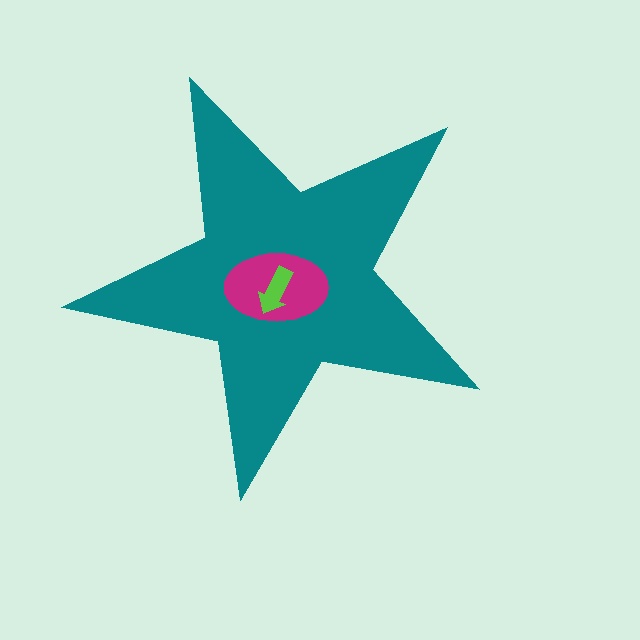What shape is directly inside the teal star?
The magenta ellipse.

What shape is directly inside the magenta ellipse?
The lime arrow.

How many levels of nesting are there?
3.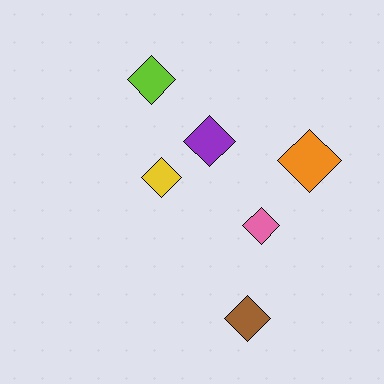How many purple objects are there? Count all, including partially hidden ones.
There is 1 purple object.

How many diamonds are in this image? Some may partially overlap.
There are 6 diamonds.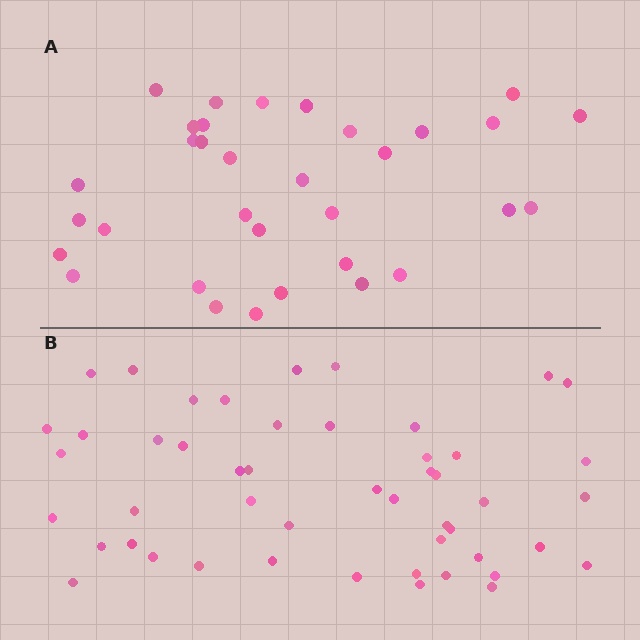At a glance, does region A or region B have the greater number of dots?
Region B (the bottom region) has more dots.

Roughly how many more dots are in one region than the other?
Region B has approximately 15 more dots than region A.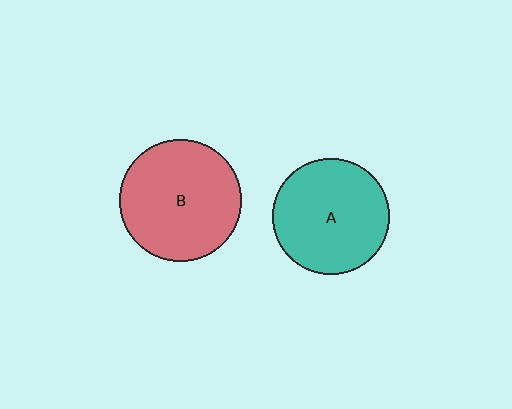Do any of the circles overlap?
No, none of the circles overlap.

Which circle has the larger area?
Circle B (red).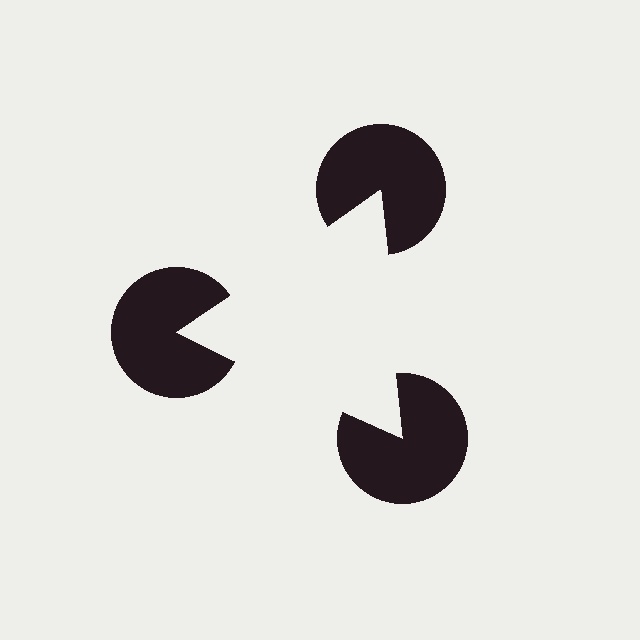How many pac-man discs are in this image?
There are 3 — one at each vertex of the illusory triangle.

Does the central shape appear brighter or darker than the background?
It typically appears slightly brighter than the background, even though no actual brightness change is drawn.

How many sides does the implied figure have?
3 sides.